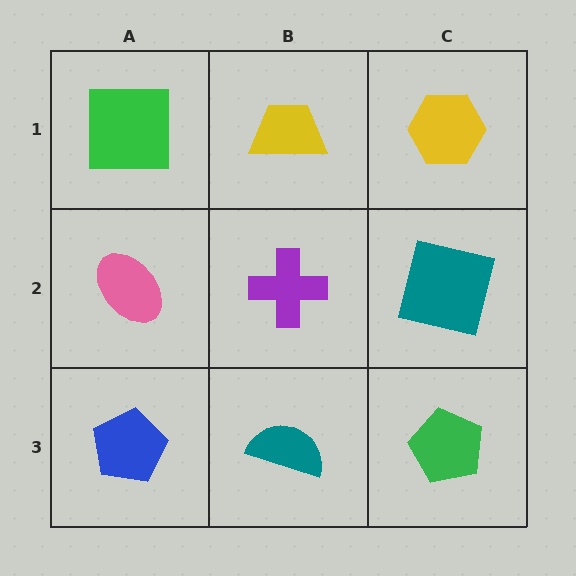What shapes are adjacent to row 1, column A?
A pink ellipse (row 2, column A), a yellow trapezoid (row 1, column B).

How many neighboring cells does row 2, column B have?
4.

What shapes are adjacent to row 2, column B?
A yellow trapezoid (row 1, column B), a teal semicircle (row 3, column B), a pink ellipse (row 2, column A), a teal square (row 2, column C).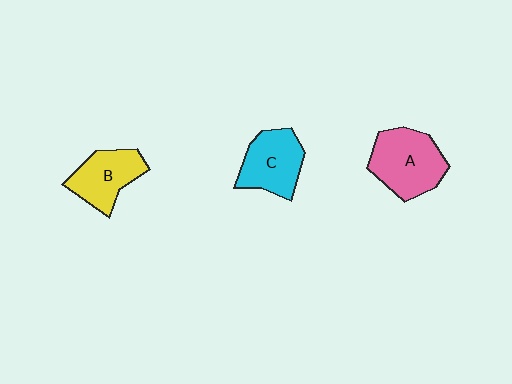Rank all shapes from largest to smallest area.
From largest to smallest: A (pink), C (cyan), B (yellow).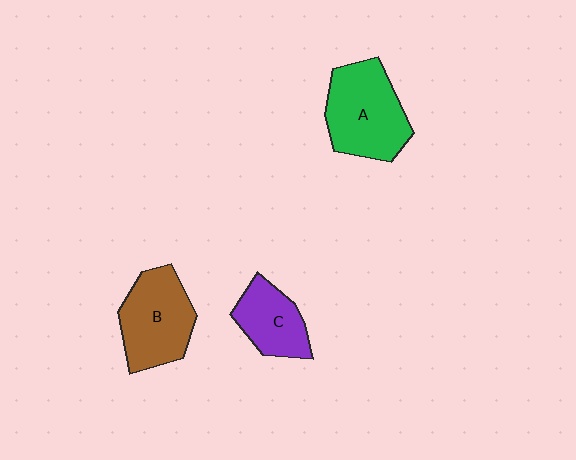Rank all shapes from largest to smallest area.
From largest to smallest: A (green), B (brown), C (purple).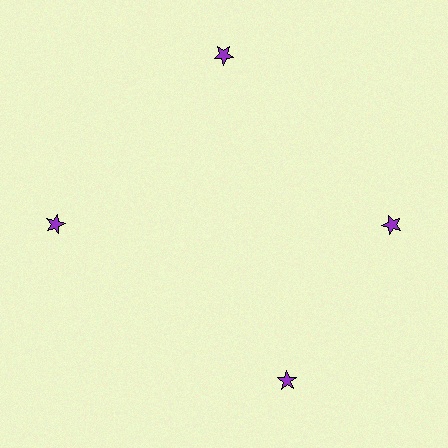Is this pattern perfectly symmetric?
No. The 4 purple stars are arranged in a ring, but one element near the 6 o'clock position is rotated out of alignment along the ring, breaking the 4-fold rotational symmetry.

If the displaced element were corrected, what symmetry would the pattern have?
It would have 4-fold rotational symmetry — the pattern would map onto itself every 90 degrees.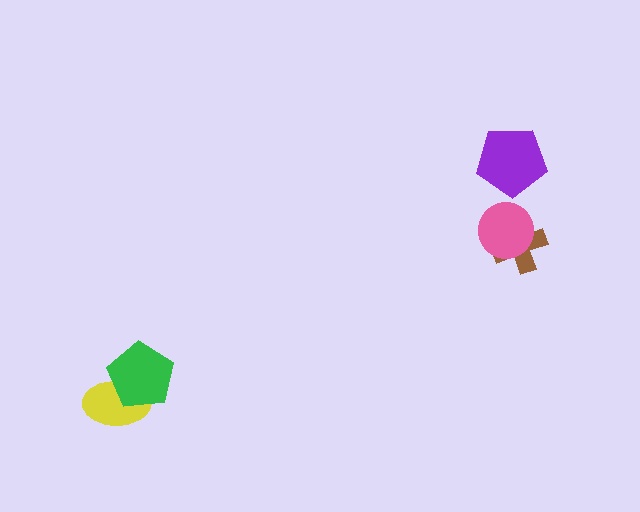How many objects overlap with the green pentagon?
1 object overlaps with the green pentagon.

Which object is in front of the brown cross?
The pink circle is in front of the brown cross.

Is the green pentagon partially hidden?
No, no other shape covers it.